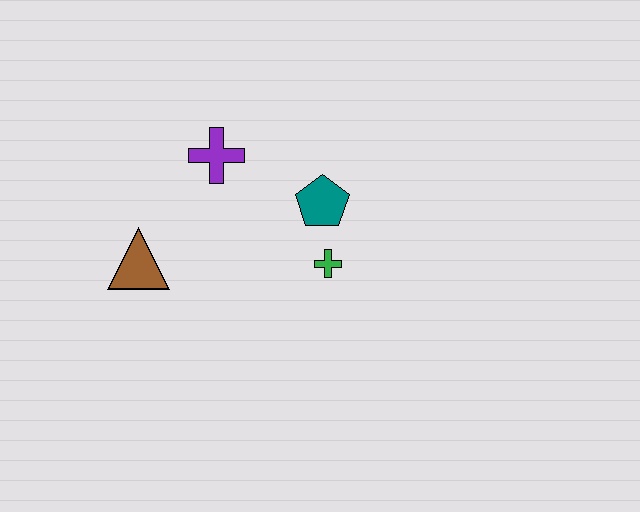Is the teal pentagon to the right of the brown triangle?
Yes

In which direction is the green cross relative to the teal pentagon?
The green cross is below the teal pentagon.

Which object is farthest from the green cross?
The brown triangle is farthest from the green cross.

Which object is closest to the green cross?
The teal pentagon is closest to the green cross.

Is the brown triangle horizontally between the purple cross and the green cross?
No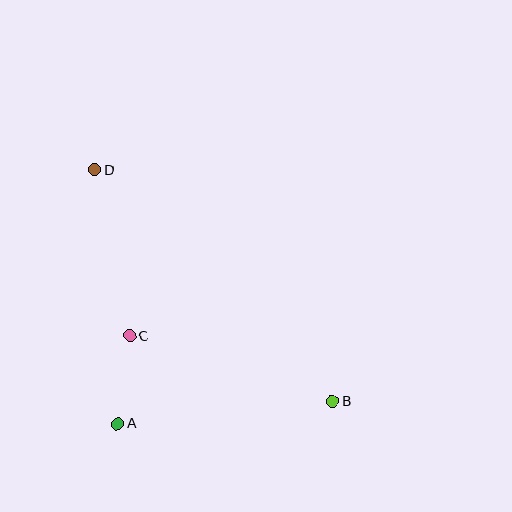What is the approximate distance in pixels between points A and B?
The distance between A and B is approximately 215 pixels.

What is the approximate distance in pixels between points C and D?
The distance between C and D is approximately 170 pixels.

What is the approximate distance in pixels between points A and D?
The distance between A and D is approximately 255 pixels.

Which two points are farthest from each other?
Points B and D are farthest from each other.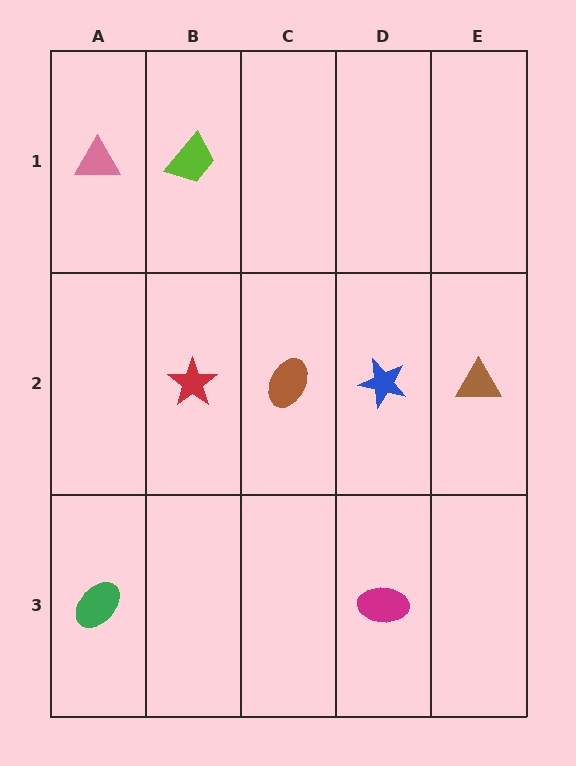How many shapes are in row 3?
2 shapes.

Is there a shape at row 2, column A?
No, that cell is empty.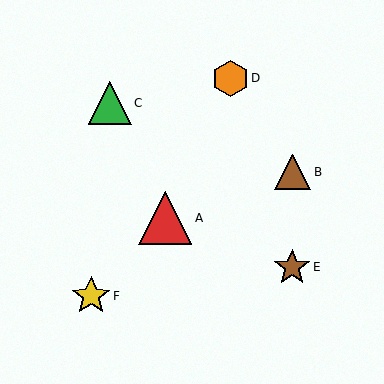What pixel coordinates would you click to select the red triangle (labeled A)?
Click at (165, 218) to select the red triangle A.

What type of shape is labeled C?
Shape C is a green triangle.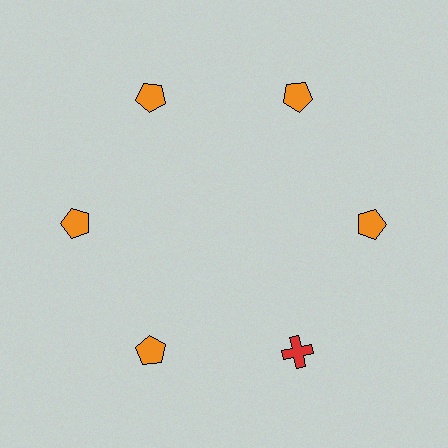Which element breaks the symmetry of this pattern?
The red cross at roughly the 5 o'clock position breaks the symmetry. All other shapes are orange pentagons.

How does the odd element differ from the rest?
It differs in both color (red instead of orange) and shape (cross instead of pentagon).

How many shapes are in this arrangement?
There are 6 shapes arranged in a ring pattern.